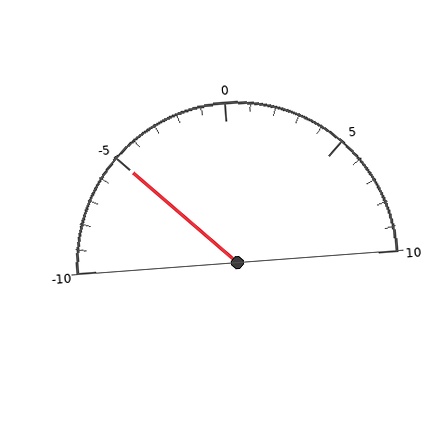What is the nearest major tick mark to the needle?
The nearest major tick mark is -5.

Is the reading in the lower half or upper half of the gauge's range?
The reading is in the lower half of the range (-10 to 10).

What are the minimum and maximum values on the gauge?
The gauge ranges from -10 to 10.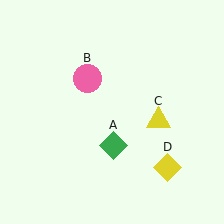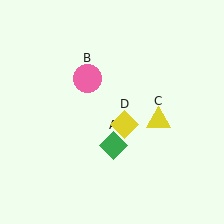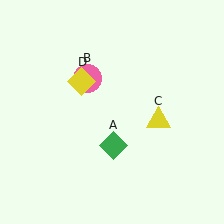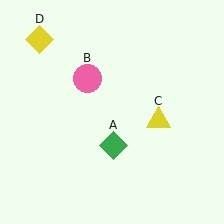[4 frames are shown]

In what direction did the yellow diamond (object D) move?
The yellow diamond (object D) moved up and to the left.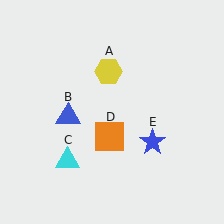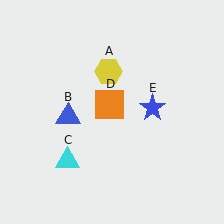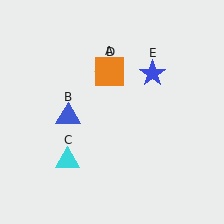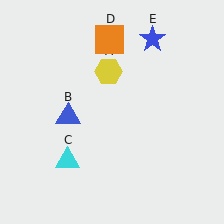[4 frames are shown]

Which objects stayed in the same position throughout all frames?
Yellow hexagon (object A) and blue triangle (object B) and cyan triangle (object C) remained stationary.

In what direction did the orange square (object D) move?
The orange square (object D) moved up.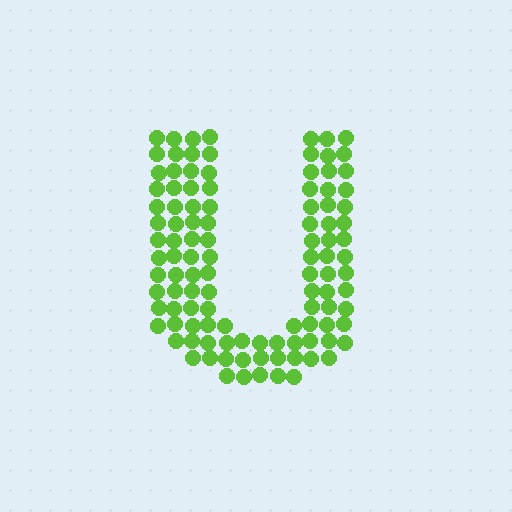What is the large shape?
The large shape is the letter U.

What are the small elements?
The small elements are circles.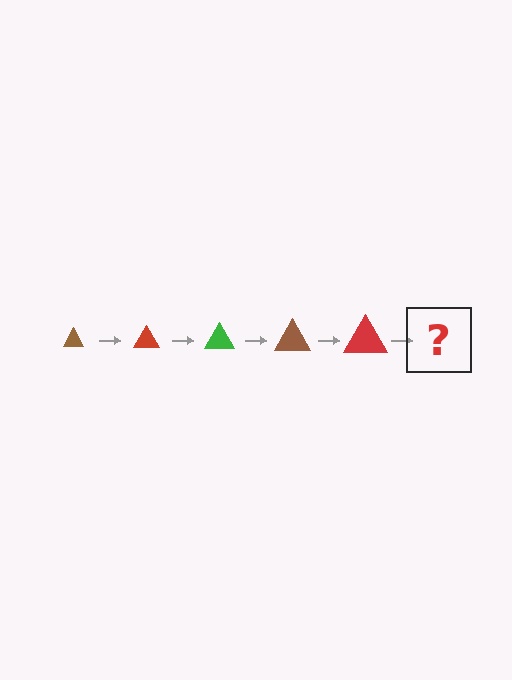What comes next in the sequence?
The next element should be a green triangle, larger than the previous one.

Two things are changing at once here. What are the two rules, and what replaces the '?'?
The two rules are that the triangle grows larger each step and the color cycles through brown, red, and green. The '?' should be a green triangle, larger than the previous one.